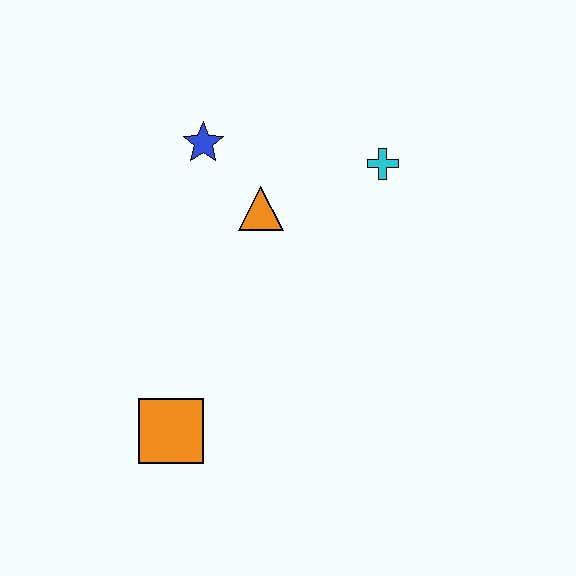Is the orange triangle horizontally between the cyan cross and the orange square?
Yes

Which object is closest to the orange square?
The orange triangle is closest to the orange square.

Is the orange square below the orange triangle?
Yes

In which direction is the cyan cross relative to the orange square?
The cyan cross is above the orange square.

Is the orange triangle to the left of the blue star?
No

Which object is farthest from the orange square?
The cyan cross is farthest from the orange square.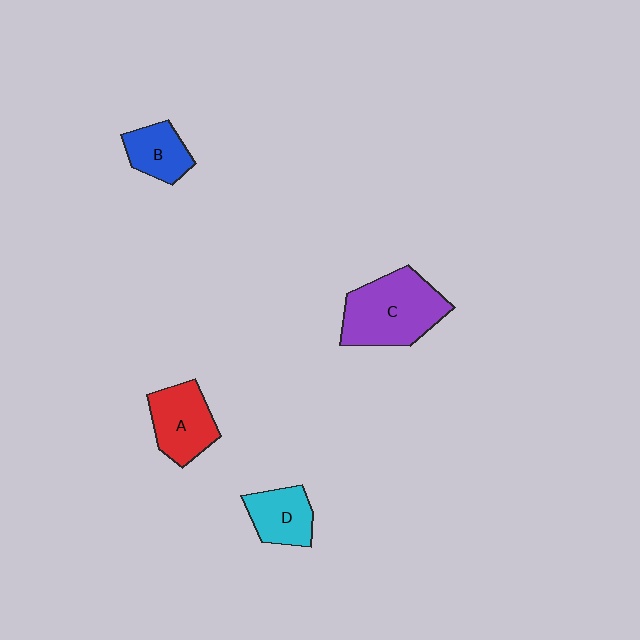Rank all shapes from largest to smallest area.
From largest to smallest: C (purple), A (red), D (cyan), B (blue).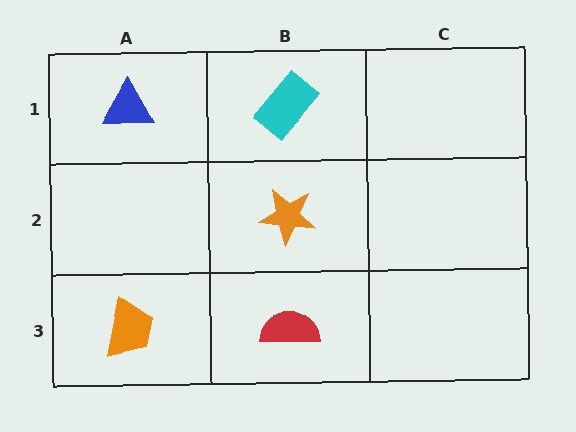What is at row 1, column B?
A cyan rectangle.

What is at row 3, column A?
An orange trapezoid.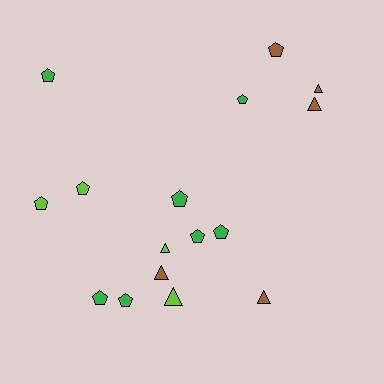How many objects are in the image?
There are 16 objects.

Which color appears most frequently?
Green, with 7 objects.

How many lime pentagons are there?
There are 2 lime pentagons.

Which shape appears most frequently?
Pentagon, with 10 objects.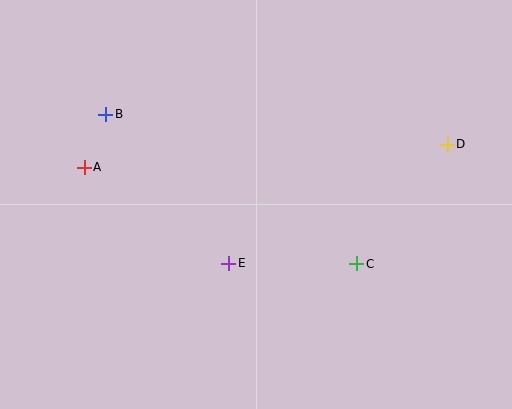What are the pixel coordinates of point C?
Point C is at (357, 264).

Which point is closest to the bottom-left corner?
Point A is closest to the bottom-left corner.